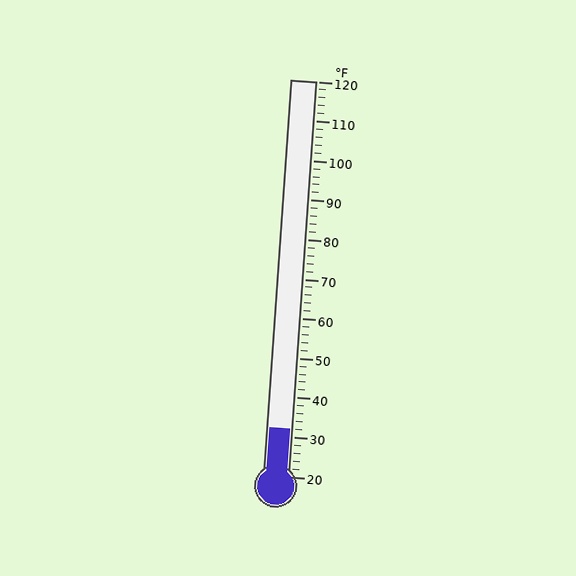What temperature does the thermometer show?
The thermometer shows approximately 32°F.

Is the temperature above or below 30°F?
The temperature is above 30°F.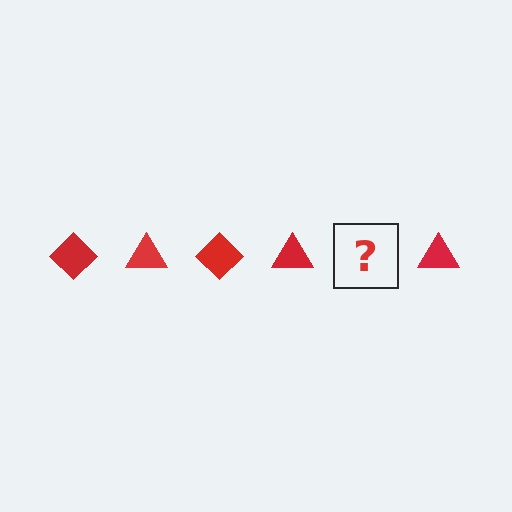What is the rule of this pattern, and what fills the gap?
The rule is that the pattern cycles through diamond, triangle shapes in red. The gap should be filled with a red diamond.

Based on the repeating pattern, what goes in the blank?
The blank should be a red diamond.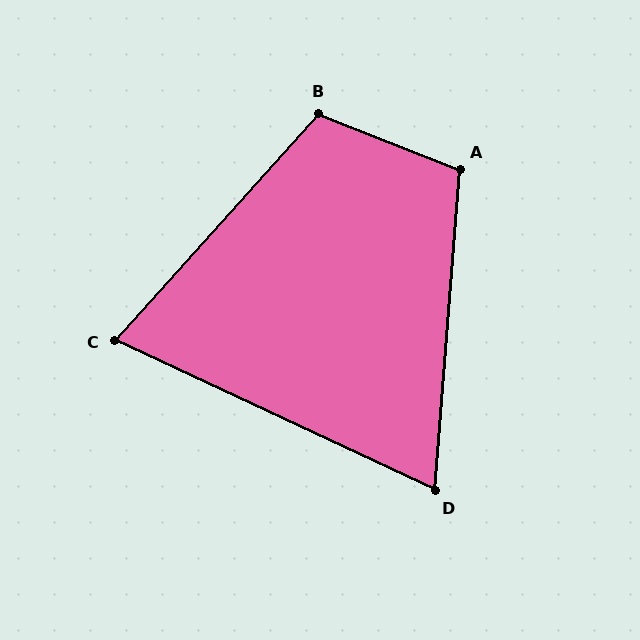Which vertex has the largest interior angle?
B, at approximately 111 degrees.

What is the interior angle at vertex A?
Approximately 107 degrees (obtuse).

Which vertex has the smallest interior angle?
D, at approximately 69 degrees.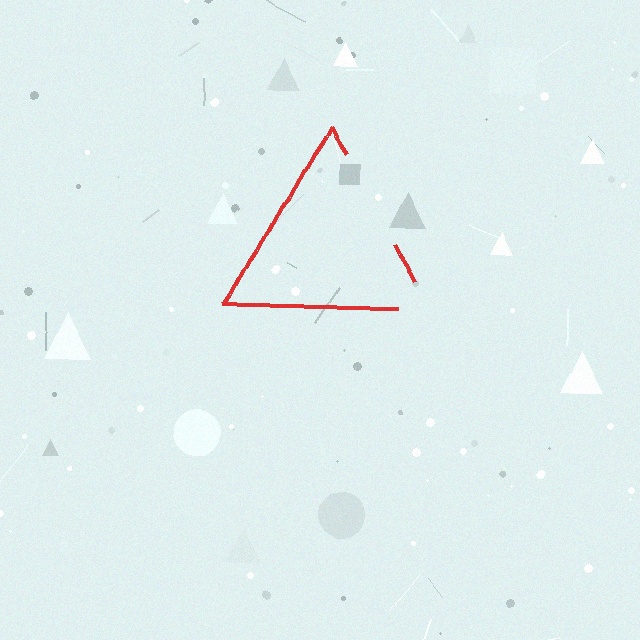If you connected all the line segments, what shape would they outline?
They would outline a triangle.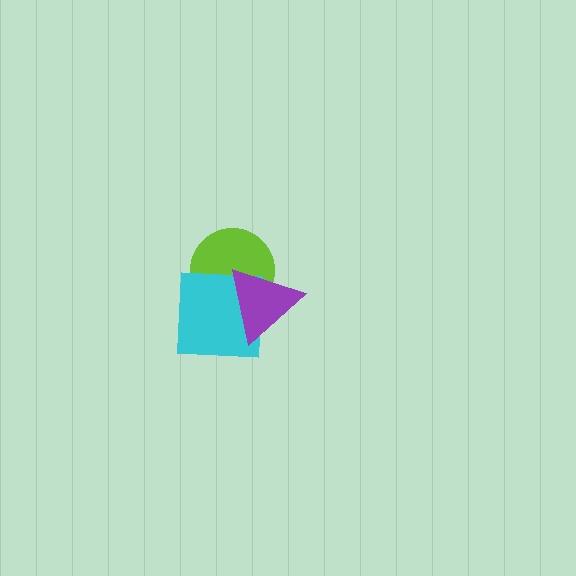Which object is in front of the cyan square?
The purple triangle is in front of the cyan square.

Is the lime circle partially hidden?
Yes, it is partially covered by another shape.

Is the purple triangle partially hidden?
No, no other shape covers it.